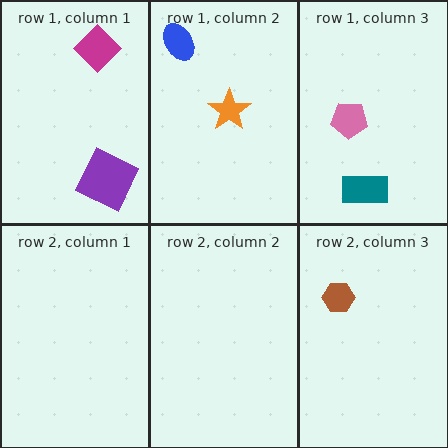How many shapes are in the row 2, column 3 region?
1.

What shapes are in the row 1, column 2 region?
The blue ellipse, the orange star.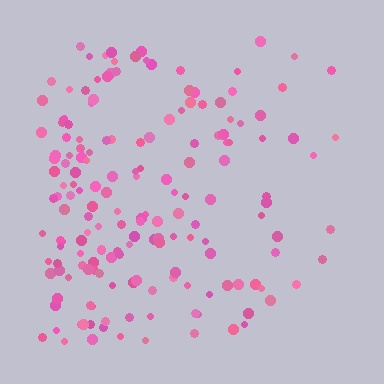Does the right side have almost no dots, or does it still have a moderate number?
Still a moderate number, just noticeably fewer than the left.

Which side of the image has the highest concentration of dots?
The left.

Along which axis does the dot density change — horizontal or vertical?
Horizontal.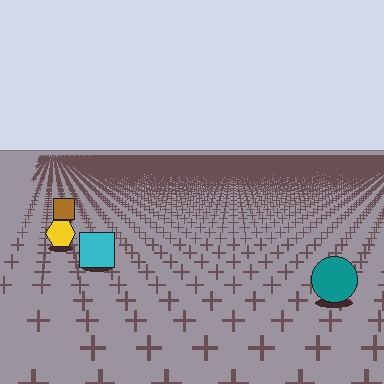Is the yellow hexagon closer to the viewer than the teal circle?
No. The teal circle is closer — you can tell from the texture gradient: the ground texture is coarser near it.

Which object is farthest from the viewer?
The brown square is farthest from the viewer. It appears smaller and the ground texture around it is denser.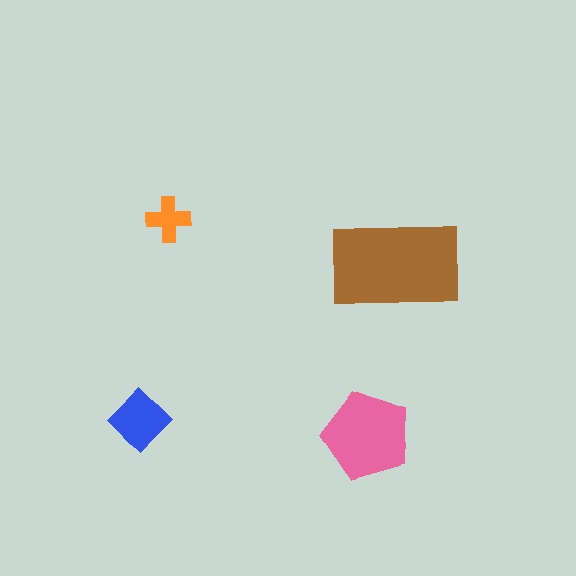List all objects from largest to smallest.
The brown rectangle, the pink pentagon, the blue diamond, the orange cross.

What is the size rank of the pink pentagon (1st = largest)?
2nd.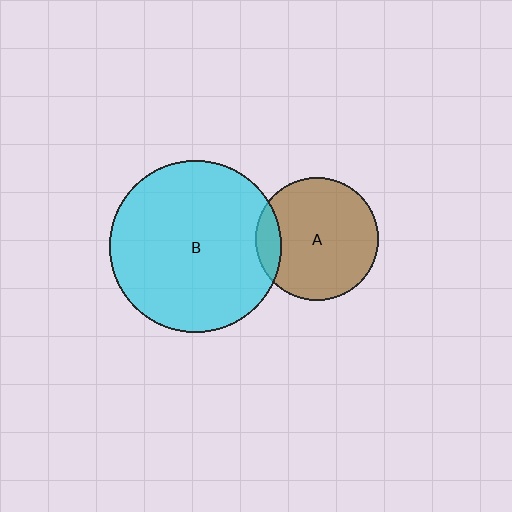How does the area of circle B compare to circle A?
Approximately 1.9 times.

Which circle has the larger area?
Circle B (cyan).